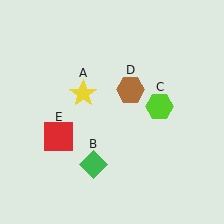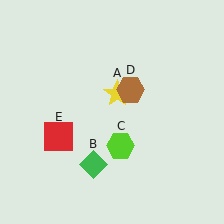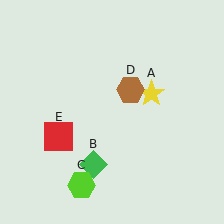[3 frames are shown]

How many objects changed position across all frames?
2 objects changed position: yellow star (object A), lime hexagon (object C).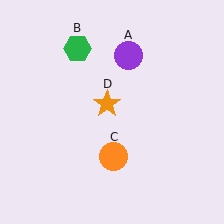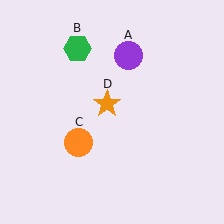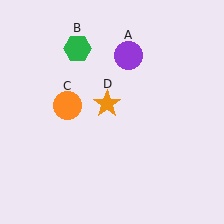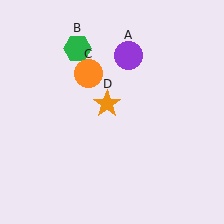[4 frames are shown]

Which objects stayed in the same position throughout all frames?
Purple circle (object A) and green hexagon (object B) and orange star (object D) remained stationary.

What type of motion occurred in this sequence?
The orange circle (object C) rotated clockwise around the center of the scene.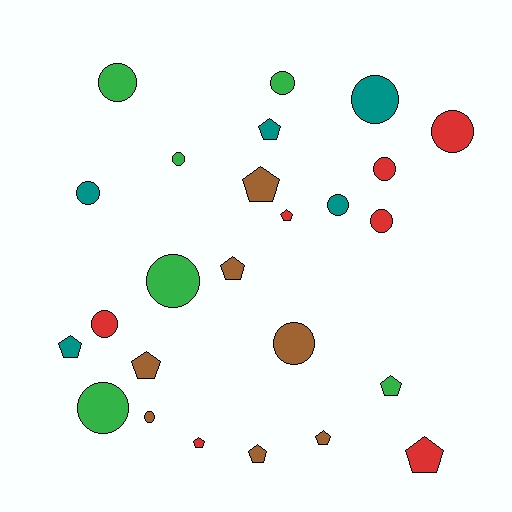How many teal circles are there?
There are 3 teal circles.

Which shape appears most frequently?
Circle, with 14 objects.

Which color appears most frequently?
Red, with 7 objects.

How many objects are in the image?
There are 25 objects.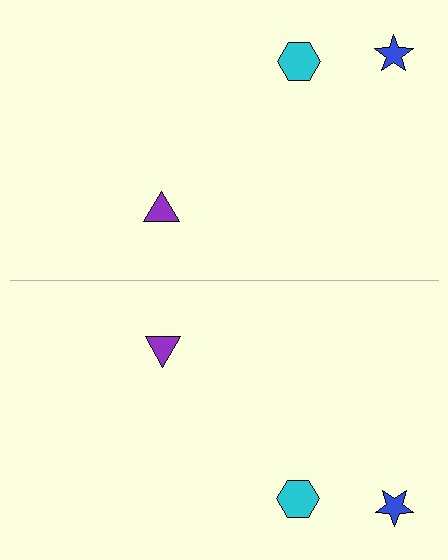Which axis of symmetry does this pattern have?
The pattern has a horizontal axis of symmetry running through the center of the image.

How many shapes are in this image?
There are 6 shapes in this image.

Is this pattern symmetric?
Yes, this pattern has bilateral (reflection) symmetry.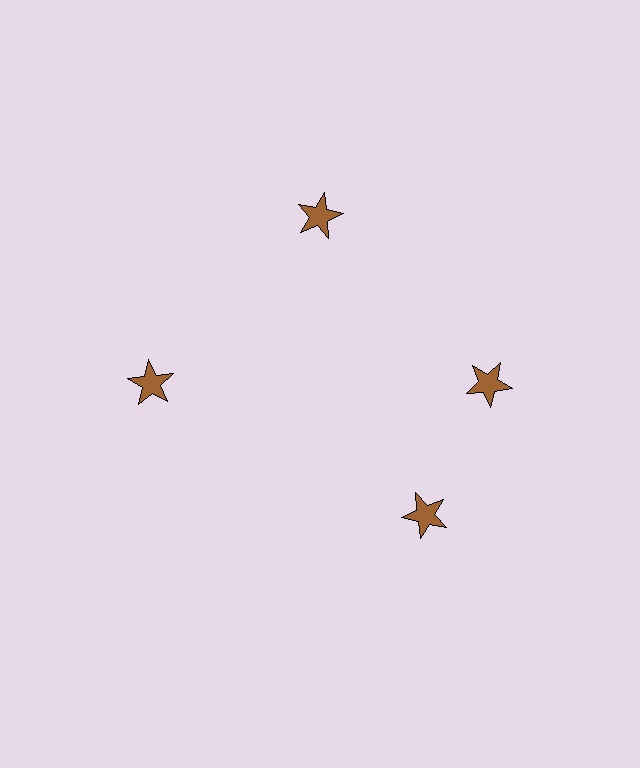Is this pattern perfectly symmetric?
No. The 4 brown stars are arranged in a ring, but one element near the 6 o'clock position is rotated out of alignment along the ring, breaking the 4-fold rotational symmetry.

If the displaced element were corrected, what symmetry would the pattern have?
It would have 4-fold rotational symmetry — the pattern would map onto itself every 90 degrees.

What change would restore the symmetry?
The symmetry would be restored by rotating it back into even spacing with its neighbors so that all 4 stars sit at equal angles and equal distance from the center.